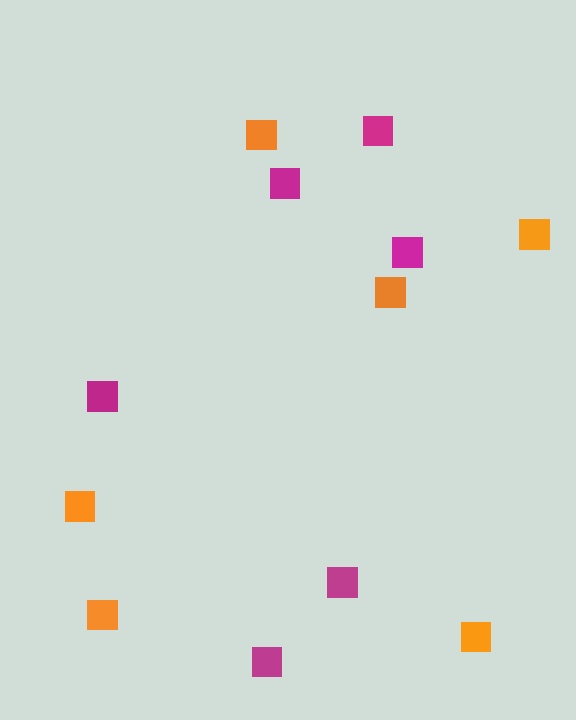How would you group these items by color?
There are 2 groups: one group of orange squares (6) and one group of magenta squares (6).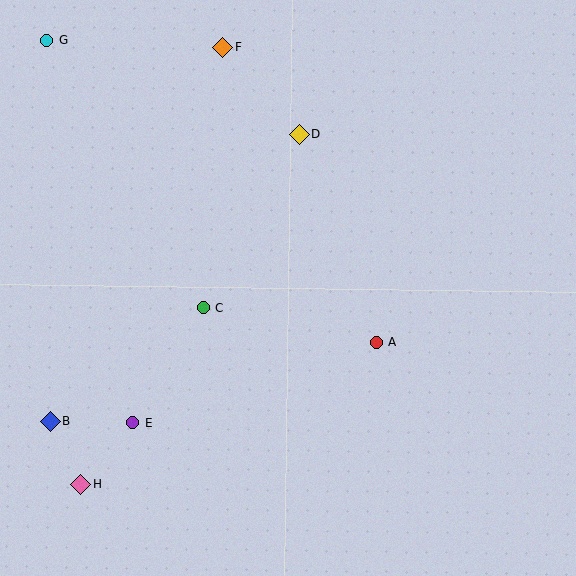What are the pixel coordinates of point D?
Point D is at (300, 134).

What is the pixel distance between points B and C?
The distance between B and C is 190 pixels.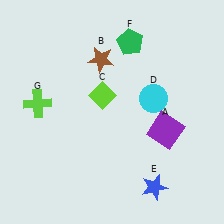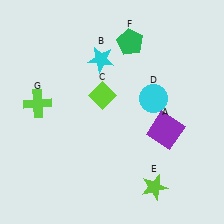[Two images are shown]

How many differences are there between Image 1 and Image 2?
There are 2 differences between the two images.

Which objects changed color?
B changed from brown to cyan. E changed from blue to lime.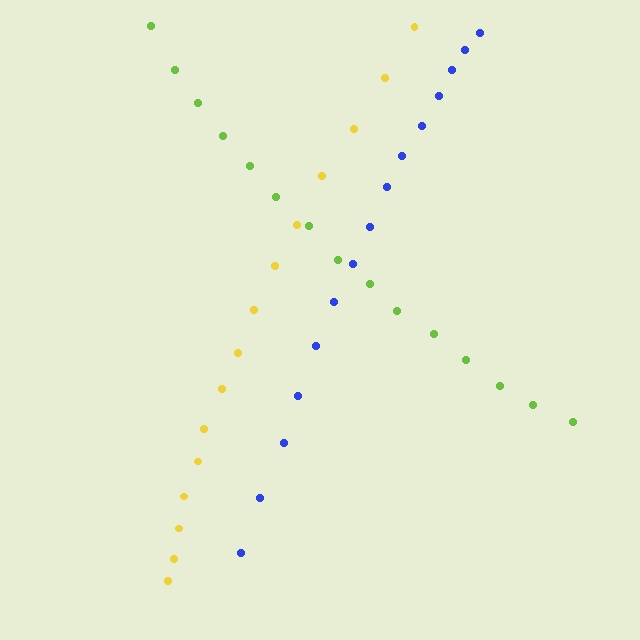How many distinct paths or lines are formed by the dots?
There are 3 distinct paths.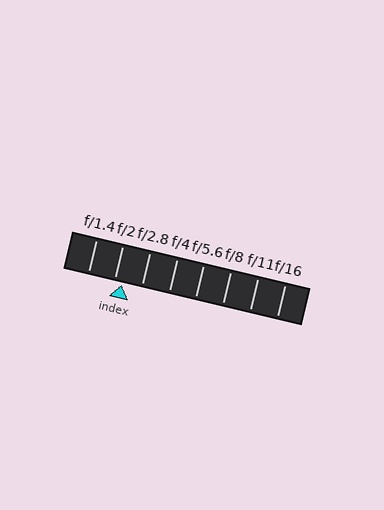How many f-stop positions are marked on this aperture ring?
There are 8 f-stop positions marked.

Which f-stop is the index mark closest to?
The index mark is closest to f/2.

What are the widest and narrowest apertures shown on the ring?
The widest aperture shown is f/1.4 and the narrowest is f/16.